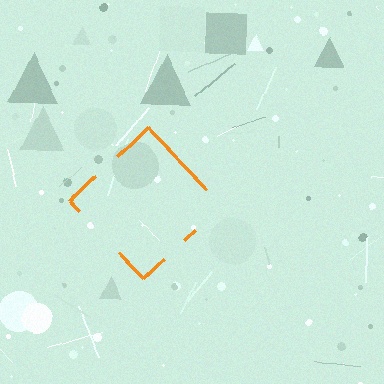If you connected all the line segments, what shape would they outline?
They would outline a diamond.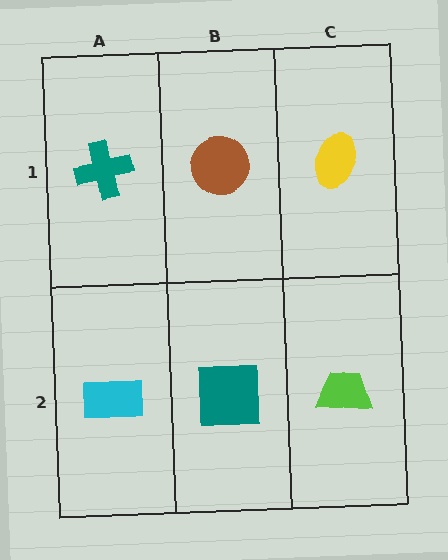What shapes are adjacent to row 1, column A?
A cyan rectangle (row 2, column A), a brown circle (row 1, column B).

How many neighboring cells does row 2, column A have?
2.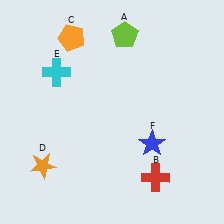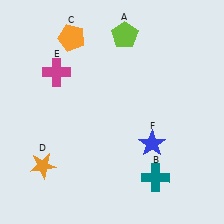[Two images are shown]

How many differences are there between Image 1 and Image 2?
There are 2 differences between the two images.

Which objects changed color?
B changed from red to teal. E changed from cyan to magenta.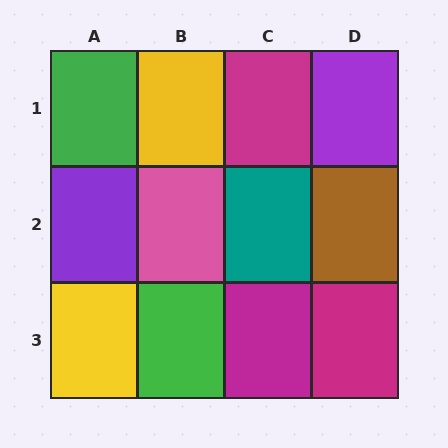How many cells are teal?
1 cell is teal.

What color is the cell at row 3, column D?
Magenta.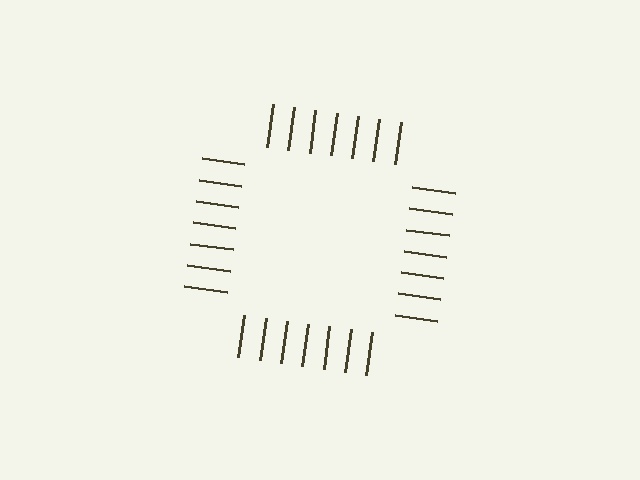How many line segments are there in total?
28 — 7 along each of the 4 edges.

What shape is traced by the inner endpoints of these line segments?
An illusory square — the line segments terminate on its edges but no continuous stroke is drawn.